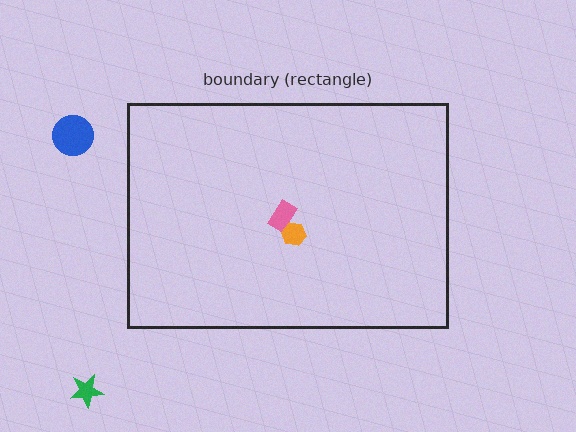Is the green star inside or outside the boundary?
Outside.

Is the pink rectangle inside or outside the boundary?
Inside.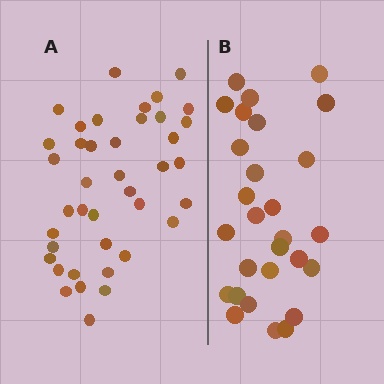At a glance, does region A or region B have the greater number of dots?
Region A (the left region) has more dots.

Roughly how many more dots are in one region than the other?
Region A has roughly 12 or so more dots than region B.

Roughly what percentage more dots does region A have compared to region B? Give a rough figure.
About 45% more.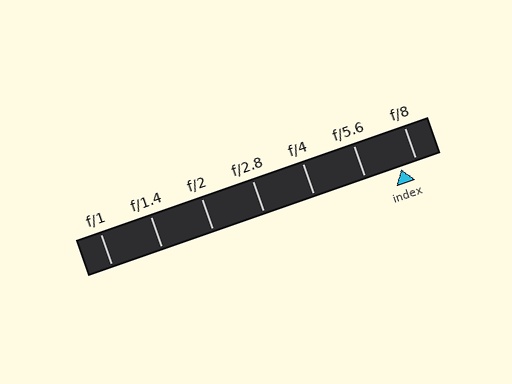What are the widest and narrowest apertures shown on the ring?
The widest aperture shown is f/1 and the narrowest is f/8.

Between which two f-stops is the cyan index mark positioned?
The index mark is between f/5.6 and f/8.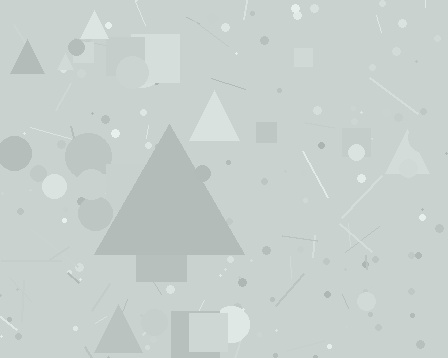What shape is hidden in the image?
A triangle is hidden in the image.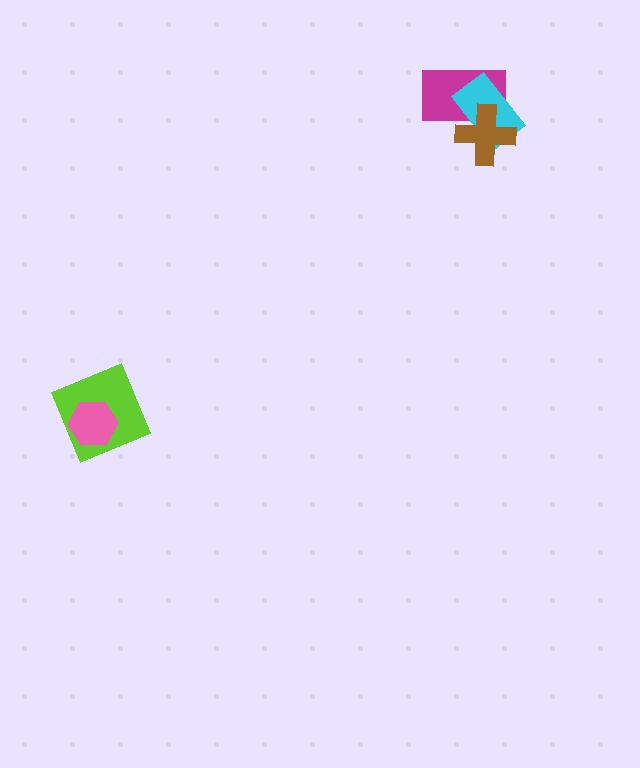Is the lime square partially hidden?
Yes, it is partially covered by another shape.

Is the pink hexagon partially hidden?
No, no other shape covers it.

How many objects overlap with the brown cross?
2 objects overlap with the brown cross.